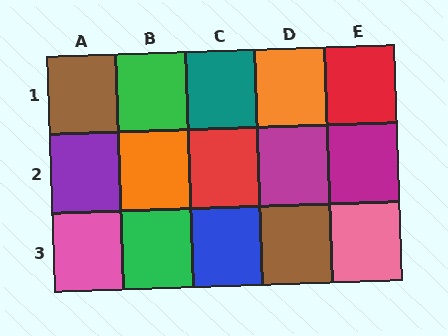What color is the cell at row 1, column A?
Brown.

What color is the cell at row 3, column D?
Brown.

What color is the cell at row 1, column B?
Green.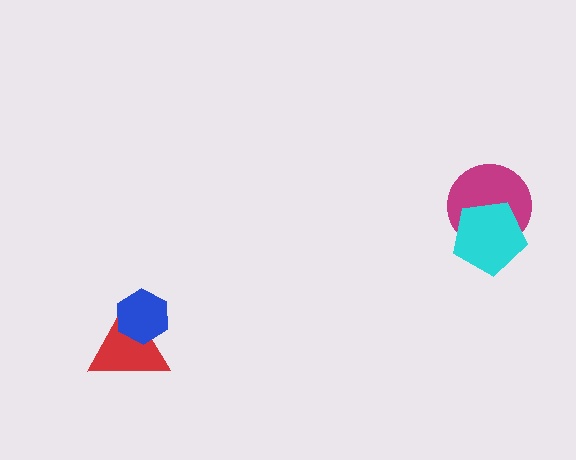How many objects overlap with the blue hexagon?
1 object overlaps with the blue hexagon.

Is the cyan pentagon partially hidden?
No, no other shape covers it.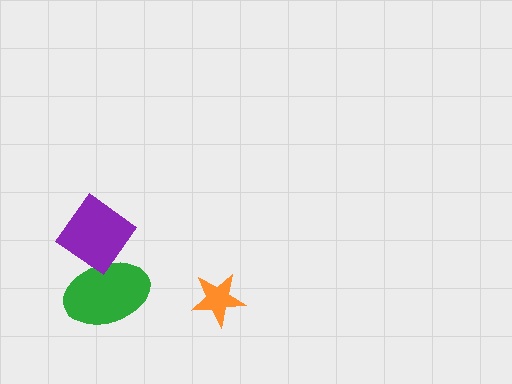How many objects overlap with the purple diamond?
1 object overlaps with the purple diamond.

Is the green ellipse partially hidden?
Yes, it is partially covered by another shape.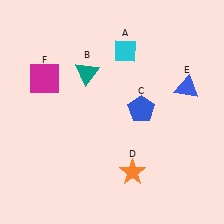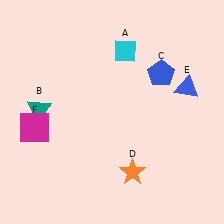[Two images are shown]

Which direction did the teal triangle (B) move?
The teal triangle (B) moved left.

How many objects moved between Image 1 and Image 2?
3 objects moved between the two images.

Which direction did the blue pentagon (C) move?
The blue pentagon (C) moved up.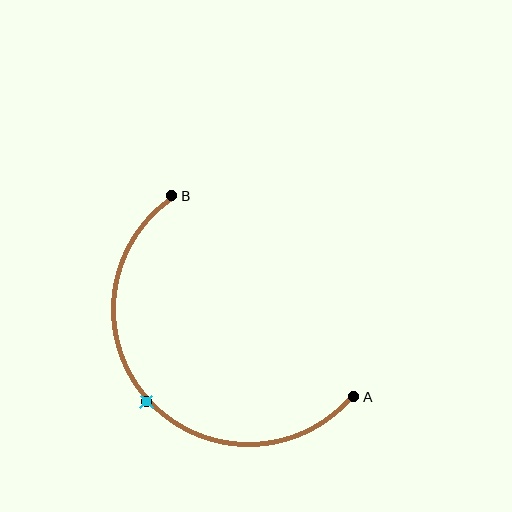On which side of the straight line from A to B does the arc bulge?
The arc bulges below and to the left of the straight line connecting A and B.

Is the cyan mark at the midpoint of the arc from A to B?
Yes. The cyan mark lies on the arc at equal arc-length from both A and B — it is the arc midpoint.